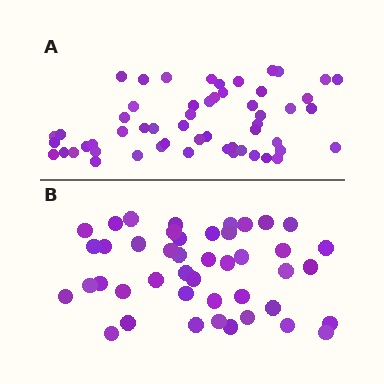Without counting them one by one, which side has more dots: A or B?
Region A (the top region) has more dots.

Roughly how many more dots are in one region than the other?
Region A has roughly 12 or so more dots than region B.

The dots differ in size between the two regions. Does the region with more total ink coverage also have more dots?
No. Region B has more total ink coverage because its dots are larger, but region A actually contains more individual dots. Total area can be misleading — the number of items is what matters here.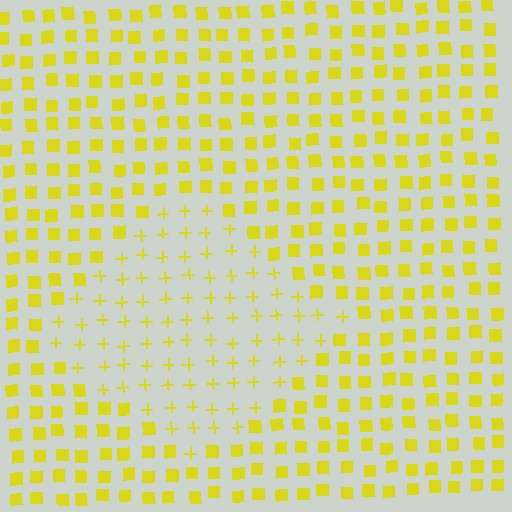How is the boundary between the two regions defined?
The boundary is defined by a change in element shape: plus signs inside vs. squares outside. All elements share the same color and spacing.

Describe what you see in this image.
The image is filled with small yellow elements arranged in a uniform grid. A diamond-shaped region contains plus signs, while the surrounding area contains squares. The boundary is defined purely by the change in element shape.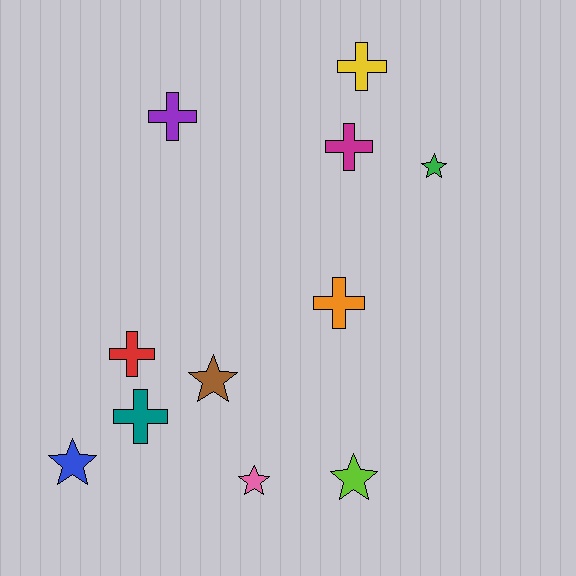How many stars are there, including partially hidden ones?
There are 5 stars.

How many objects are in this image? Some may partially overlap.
There are 11 objects.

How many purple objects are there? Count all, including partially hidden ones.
There is 1 purple object.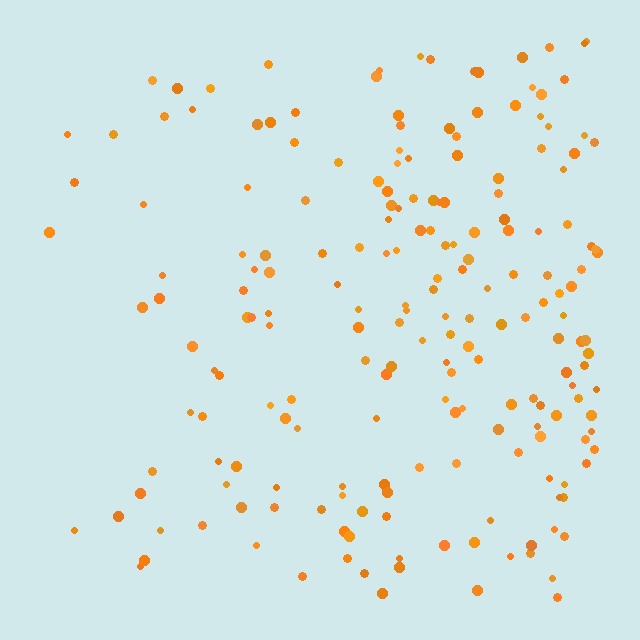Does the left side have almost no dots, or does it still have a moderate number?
Still a moderate number, just noticeably fewer than the right.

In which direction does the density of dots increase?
From left to right, with the right side densest.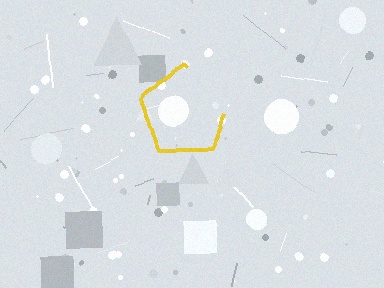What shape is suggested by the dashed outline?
The dashed outline suggests a pentagon.